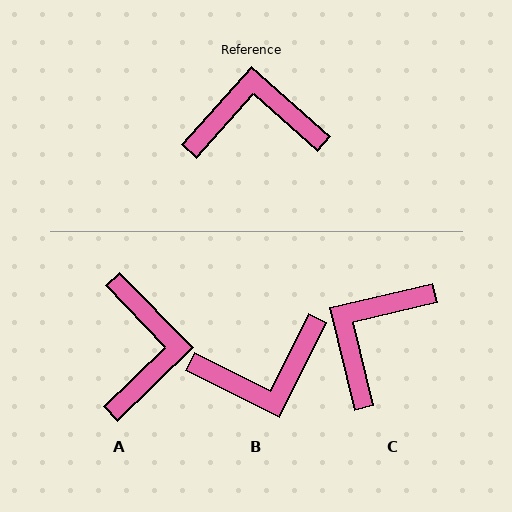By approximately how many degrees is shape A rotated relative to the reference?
Approximately 94 degrees clockwise.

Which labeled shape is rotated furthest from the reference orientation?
B, about 165 degrees away.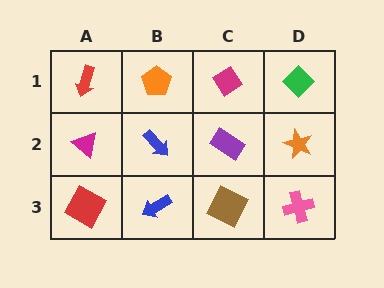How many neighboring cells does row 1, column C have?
3.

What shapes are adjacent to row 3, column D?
An orange star (row 2, column D), a brown square (row 3, column C).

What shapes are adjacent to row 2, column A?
A red arrow (row 1, column A), a red diamond (row 3, column A), a blue arrow (row 2, column B).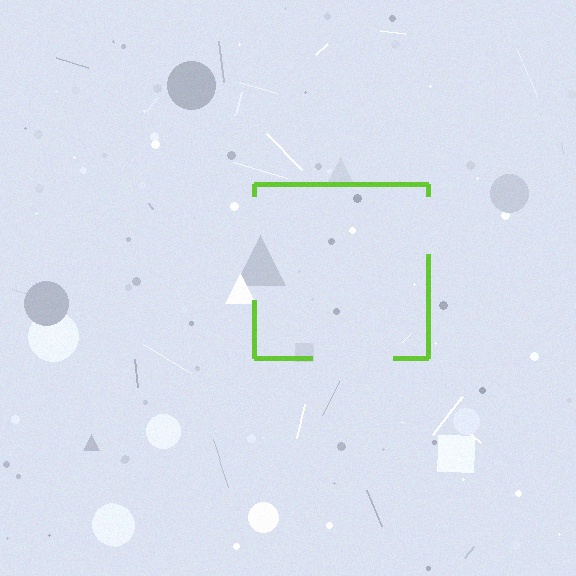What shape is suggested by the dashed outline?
The dashed outline suggests a square.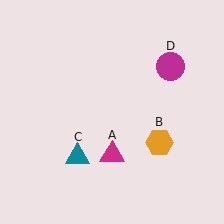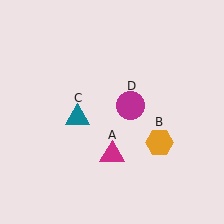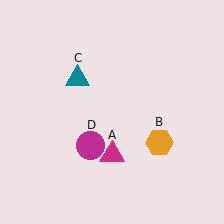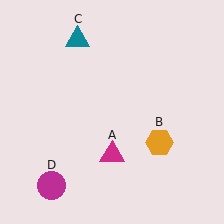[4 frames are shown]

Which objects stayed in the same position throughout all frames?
Magenta triangle (object A) and orange hexagon (object B) remained stationary.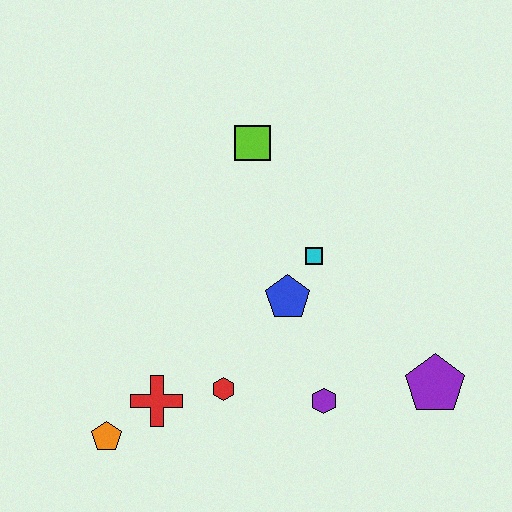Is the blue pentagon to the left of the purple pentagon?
Yes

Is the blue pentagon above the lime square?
No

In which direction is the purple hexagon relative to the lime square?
The purple hexagon is below the lime square.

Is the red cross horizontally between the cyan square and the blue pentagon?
No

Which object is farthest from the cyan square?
The orange pentagon is farthest from the cyan square.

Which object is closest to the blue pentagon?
The cyan square is closest to the blue pentagon.